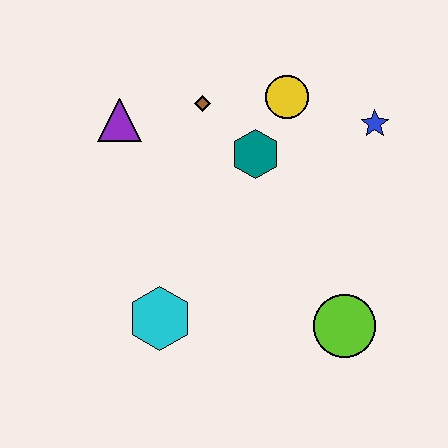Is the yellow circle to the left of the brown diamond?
No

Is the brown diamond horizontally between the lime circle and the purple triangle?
Yes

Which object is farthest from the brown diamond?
The lime circle is farthest from the brown diamond.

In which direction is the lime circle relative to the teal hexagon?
The lime circle is below the teal hexagon.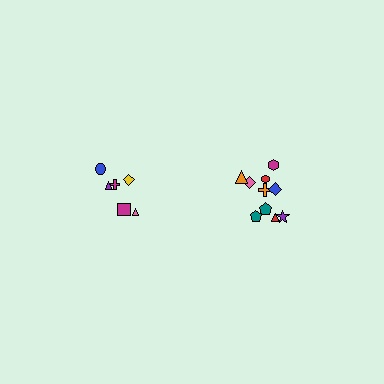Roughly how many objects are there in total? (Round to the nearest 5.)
Roughly 15 objects in total.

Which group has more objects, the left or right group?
The right group.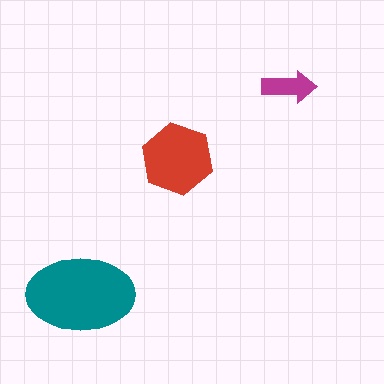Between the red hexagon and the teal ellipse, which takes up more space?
The teal ellipse.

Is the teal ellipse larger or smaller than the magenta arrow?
Larger.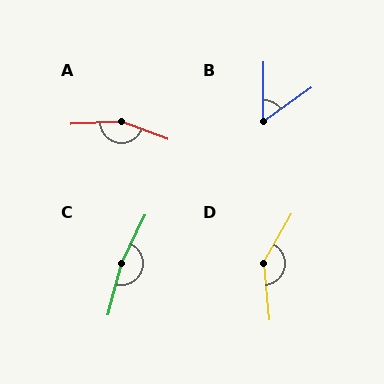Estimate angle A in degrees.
Approximately 157 degrees.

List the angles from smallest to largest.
B (54°), D (143°), A (157°), C (169°).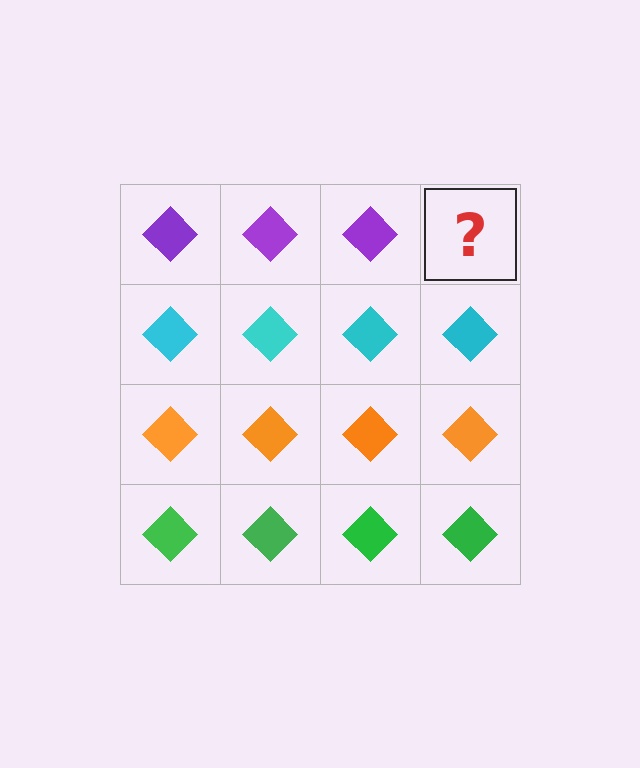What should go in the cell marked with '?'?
The missing cell should contain a purple diamond.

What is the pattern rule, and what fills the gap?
The rule is that each row has a consistent color. The gap should be filled with a purple diamond.